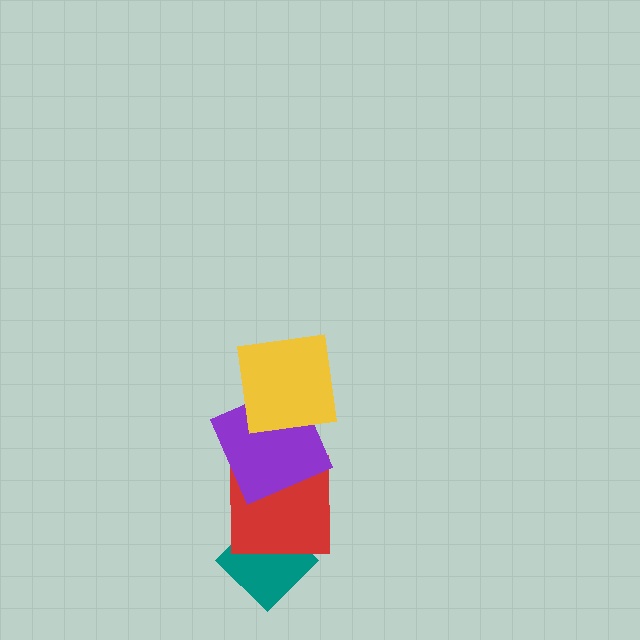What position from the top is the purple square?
The purple square is 2nd from the top.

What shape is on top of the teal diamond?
The red square is on top of the teal diamond.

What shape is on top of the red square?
The purple square is on top of the red square.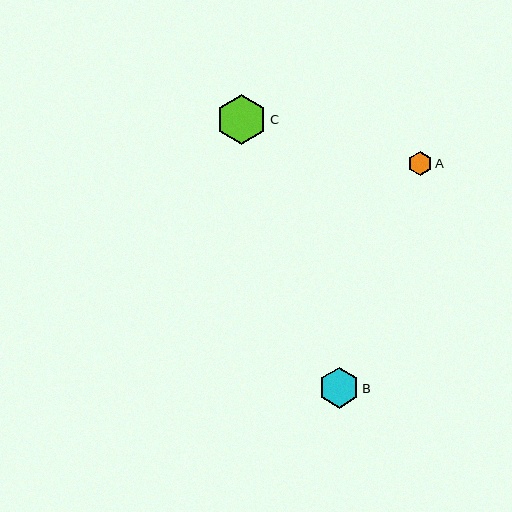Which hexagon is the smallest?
Hexagon A is the smallest with a size of approximately 24 pixels.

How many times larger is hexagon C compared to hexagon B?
Hexagon C is approximately 1.2 times the size of hexagon B.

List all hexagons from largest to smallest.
From largest to smallest: C, B, A.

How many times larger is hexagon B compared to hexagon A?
Hexagon B is approximately 1.7 times the size of hexagon A.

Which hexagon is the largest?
Hexagon C is the largest with a size of approximately 50 pixels.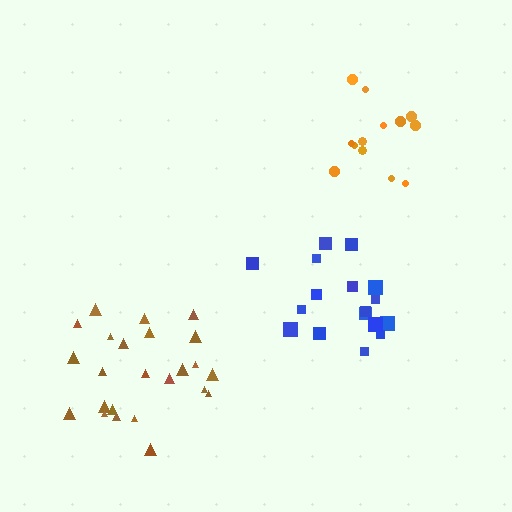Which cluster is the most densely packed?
Orange.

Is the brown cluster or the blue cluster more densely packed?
Brown.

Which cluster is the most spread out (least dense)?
Blue.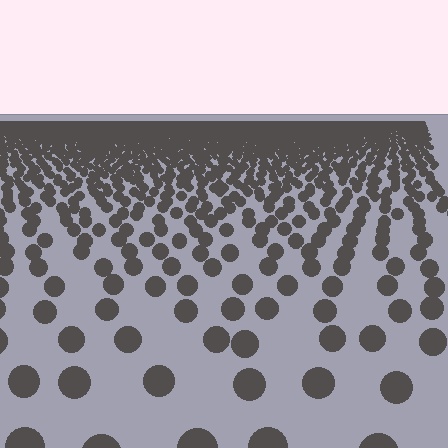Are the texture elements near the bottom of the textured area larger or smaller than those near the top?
Larger. Near the bottom, elements are closer to the viewer and appear at a bigger on-screen size.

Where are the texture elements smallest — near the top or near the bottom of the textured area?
Near the top.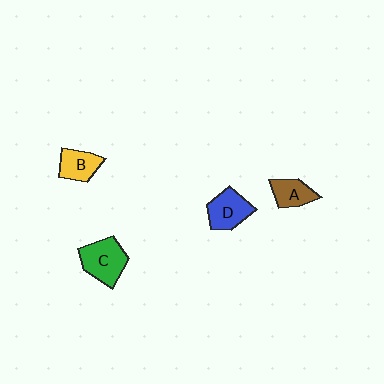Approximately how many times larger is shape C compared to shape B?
Approximately 1.5 times.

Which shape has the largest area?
Shape C (green).